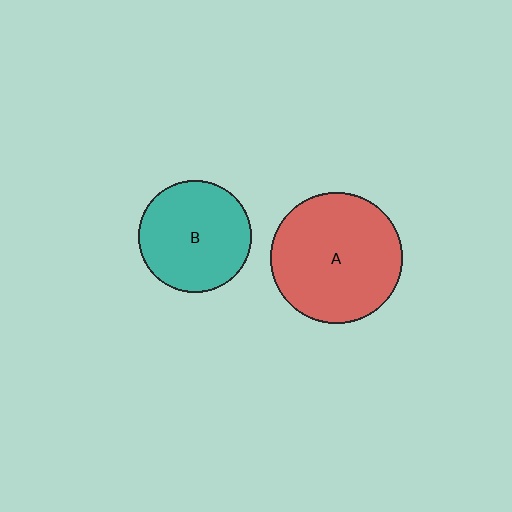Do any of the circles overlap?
No, none of the circles overlap.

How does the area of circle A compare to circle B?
Approximately 1.4 times.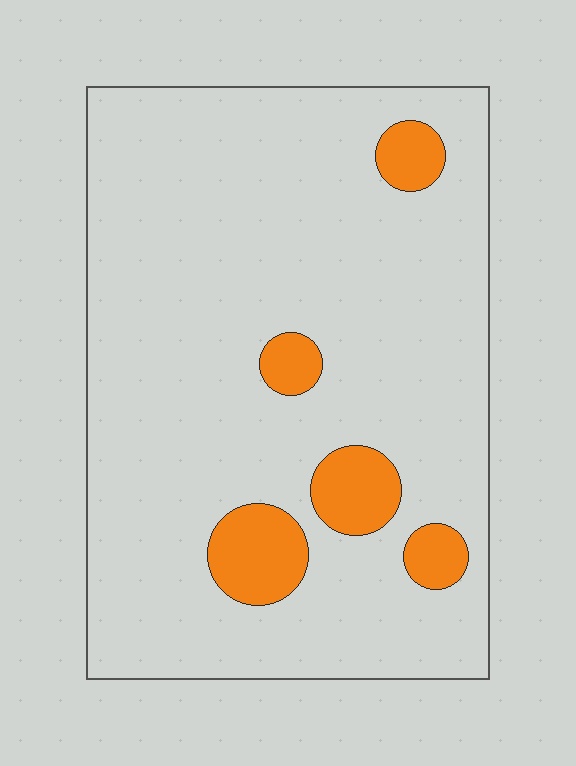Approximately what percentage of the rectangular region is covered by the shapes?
Approximately 10%.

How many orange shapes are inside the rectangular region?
5.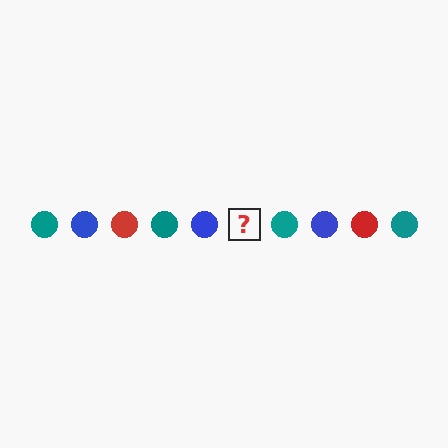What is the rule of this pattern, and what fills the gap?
The rule is that the pattern cycles through teal, blue, red circles. The gap should be filled with a red circle.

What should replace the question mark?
The question mark should be replaced with a red circle.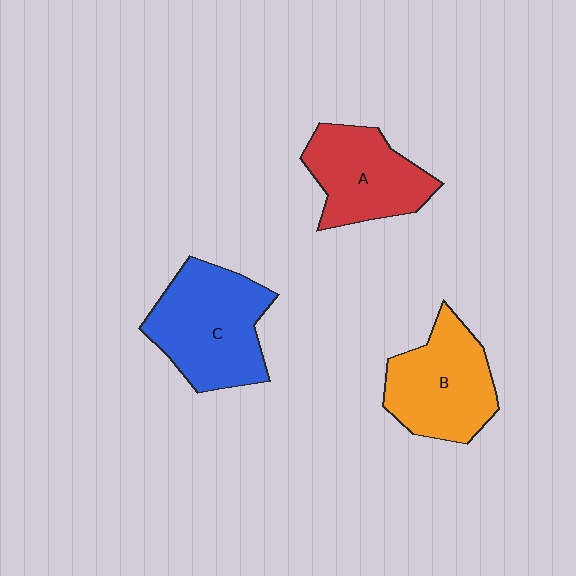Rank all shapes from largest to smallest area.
From largest to smallest: C (blue), B (orange), A (red).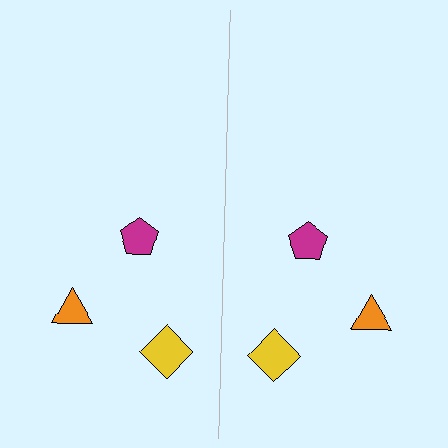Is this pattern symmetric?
Yes, this pattern has bilateral (reflection) symmetry.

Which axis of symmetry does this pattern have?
The pattern has a vertical axis of symmetry running through the center of the image.